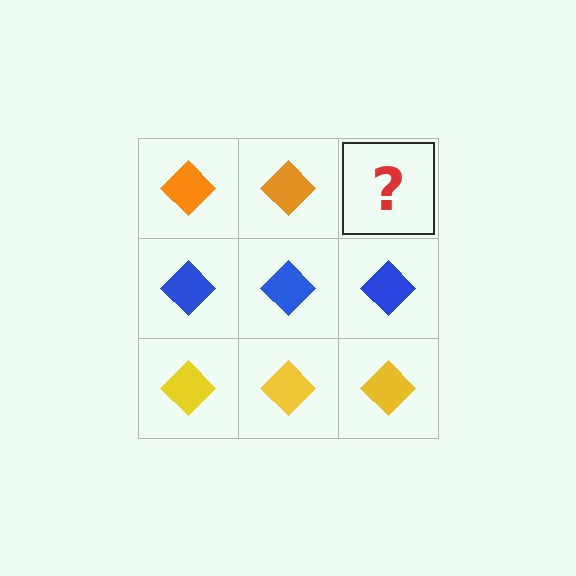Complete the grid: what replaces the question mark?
The question mark should be replaced with an orange diamond.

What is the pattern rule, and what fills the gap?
The rule is that each row has a consistent color. The gap should be filled with an orange diamond.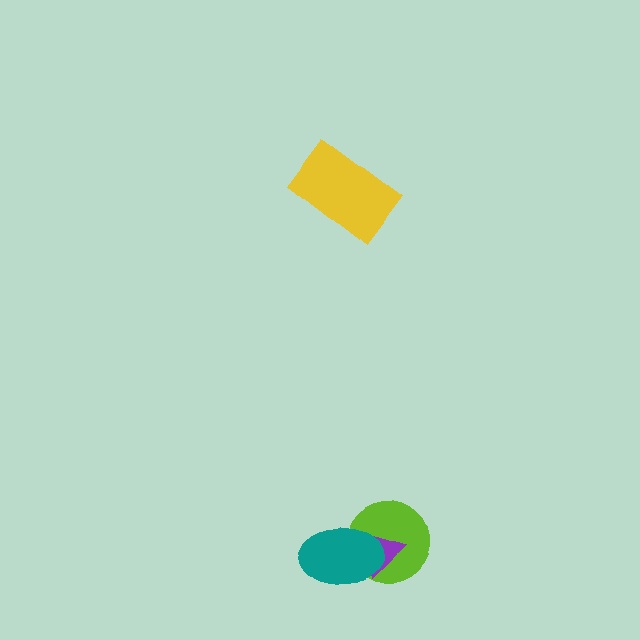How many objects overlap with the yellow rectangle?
0 objects overlap with the yellow rectangle.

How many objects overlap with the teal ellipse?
2 objects overlap with the teal ellipse.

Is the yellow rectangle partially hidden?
No, no other shape covers it.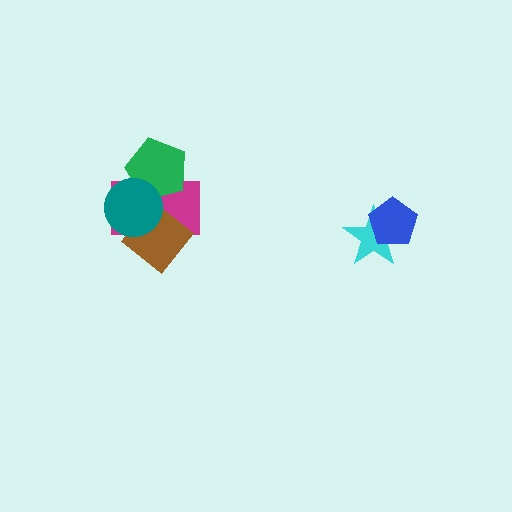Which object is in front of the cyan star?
The blue pentagon is in front of the cyan star.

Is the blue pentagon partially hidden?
No, no other shape covers it.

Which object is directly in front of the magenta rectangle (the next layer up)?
The brown diamond is directly in front of the magenta rectangle.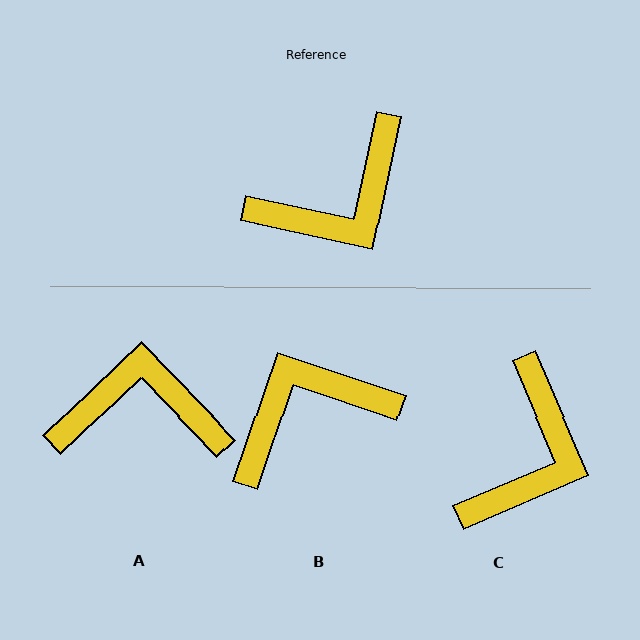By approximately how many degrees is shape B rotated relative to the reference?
Approximately 174 degrees counter-clockwise.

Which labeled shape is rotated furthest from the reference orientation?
B, about 174 degrees away.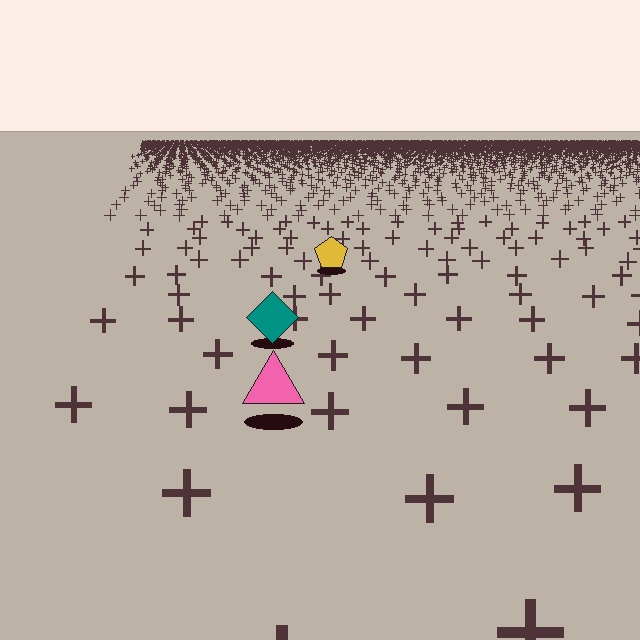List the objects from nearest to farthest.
From nearest to farthest: the pink triangle, the teal diamond, the yellow pentagon.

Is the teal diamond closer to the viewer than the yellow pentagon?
Yes. The teal diamond is closer — you can tell from the texture gradient: the ground texture is coarser near it.